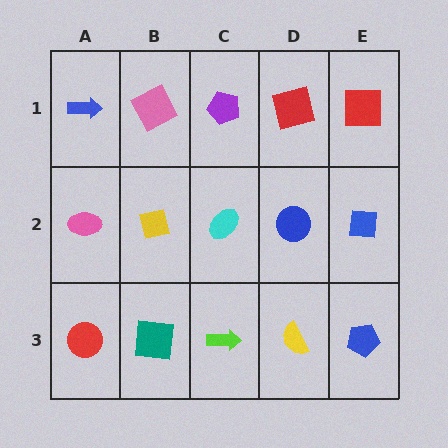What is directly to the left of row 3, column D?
A lime arrow.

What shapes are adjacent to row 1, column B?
A yellow square (row 2, column B), a blue arrow (row 1, column A), a purple pentagon (row 1, column C).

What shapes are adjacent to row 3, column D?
A blue circle (row 2, column D), a lime arrow (row 3, column C), a blue pentagon (row 3, column E).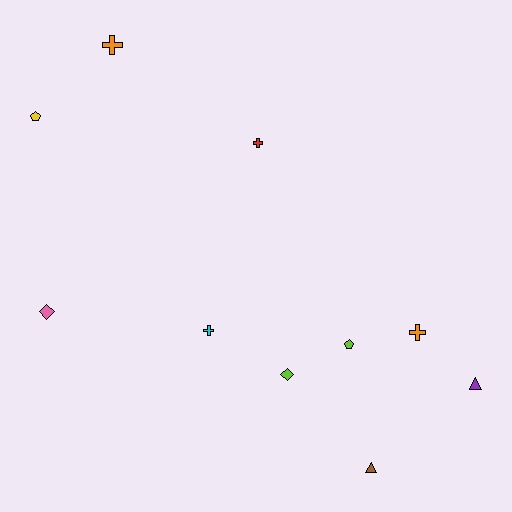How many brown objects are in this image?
There is 1 brown object.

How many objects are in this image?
There are 10 objects.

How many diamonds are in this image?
There are 2 diamonds.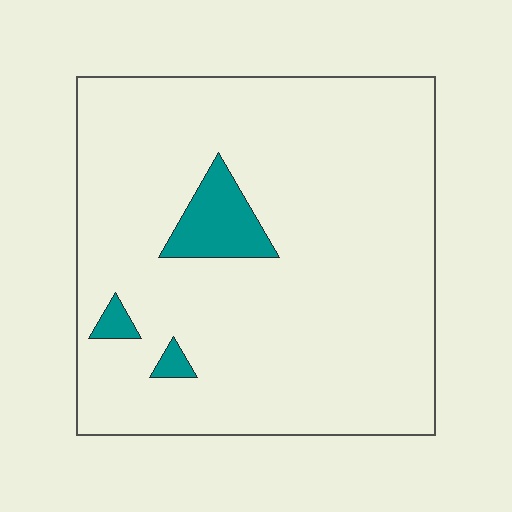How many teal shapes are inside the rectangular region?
3.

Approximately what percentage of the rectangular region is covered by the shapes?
Approximately 5%.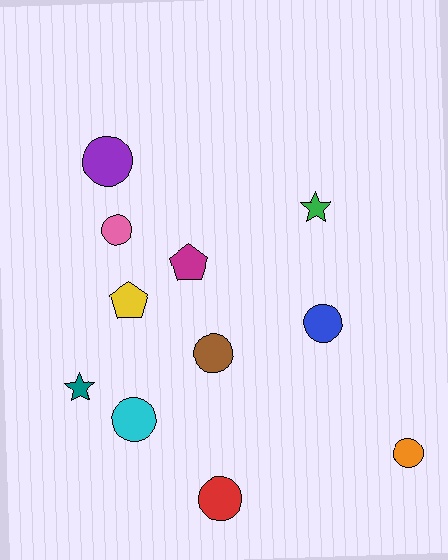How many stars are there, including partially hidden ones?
There are 2 stars.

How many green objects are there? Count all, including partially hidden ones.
There is 1 green object.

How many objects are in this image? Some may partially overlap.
There are 11 objects.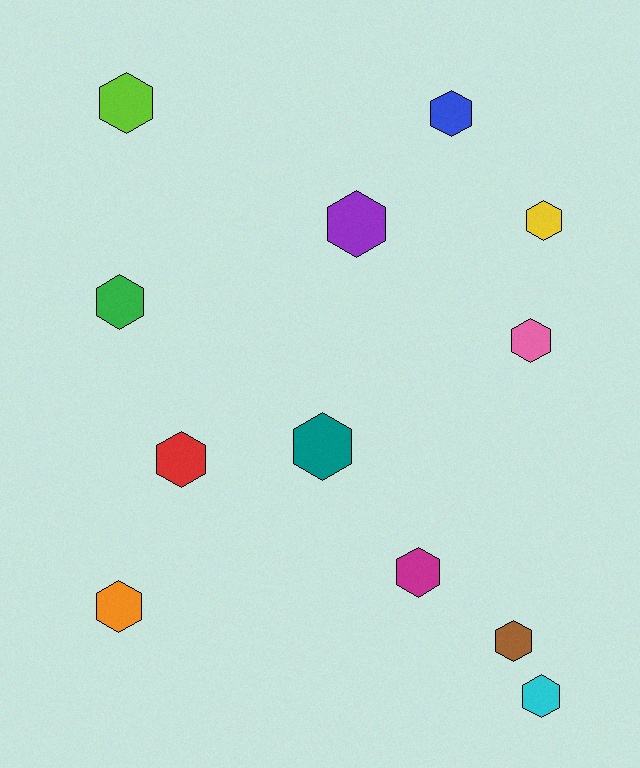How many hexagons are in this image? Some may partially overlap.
There are 12 hexagons.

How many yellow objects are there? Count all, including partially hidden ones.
There is 1 yellow object.